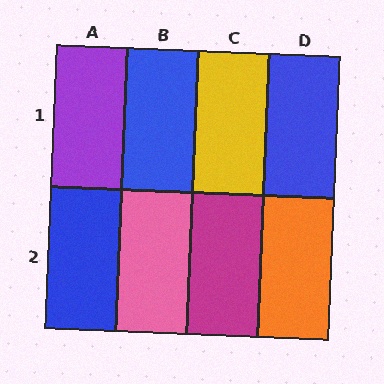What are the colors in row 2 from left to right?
Blue, pink, magenta, orange.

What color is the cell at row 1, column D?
Blue.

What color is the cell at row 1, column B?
Blue.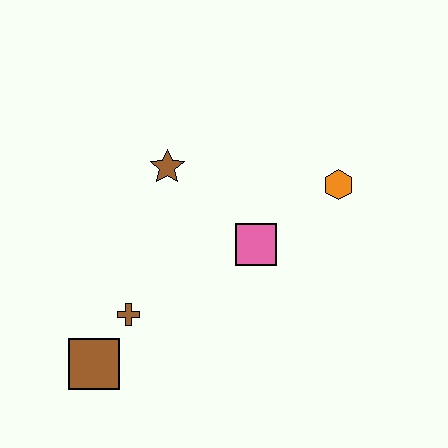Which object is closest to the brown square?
The brown cross is closest to the brown square.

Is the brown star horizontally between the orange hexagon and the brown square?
Yes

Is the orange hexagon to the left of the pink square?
No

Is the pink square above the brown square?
Yes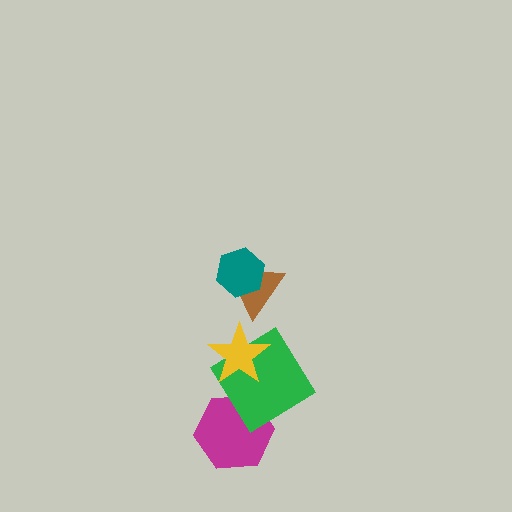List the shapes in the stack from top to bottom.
From top to bottom: the teal hexagon, the brown triangle, the yellow star, the green diamond, the magenta hexagon.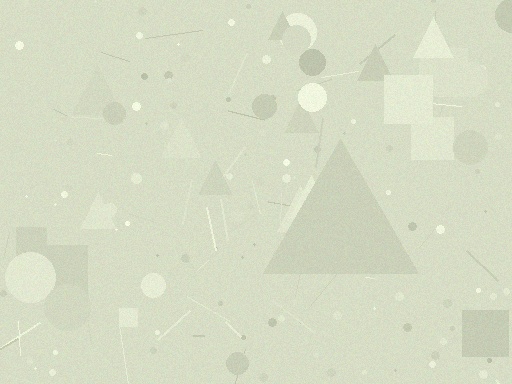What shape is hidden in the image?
A triangle is hidden in the image.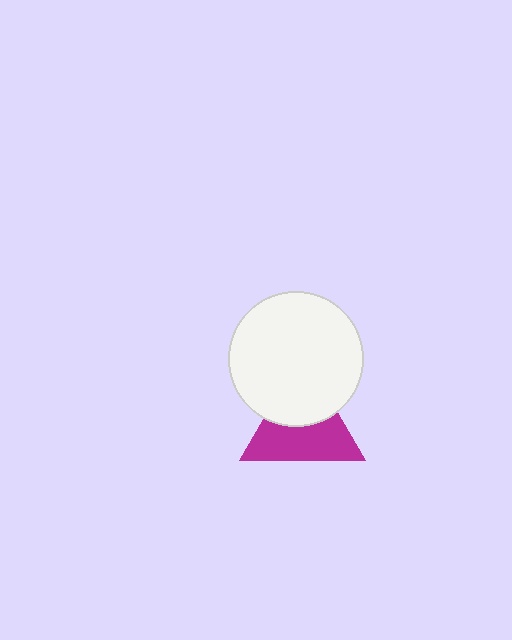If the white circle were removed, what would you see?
You would see the complete magenta triangle.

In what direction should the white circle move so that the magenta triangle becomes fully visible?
The white circle should move up. That is the shortest direction to clear the overlap and leave the magenta triangle fully visible.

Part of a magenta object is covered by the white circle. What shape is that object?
It is a triangle.